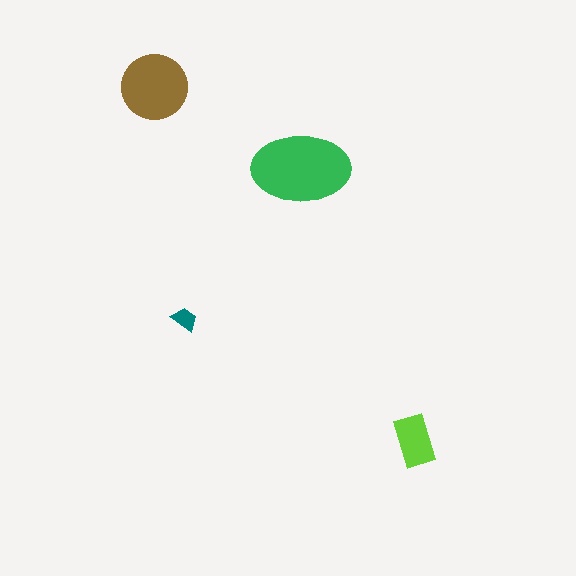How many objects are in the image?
There are 4 objects in the image.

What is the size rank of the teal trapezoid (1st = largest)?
4th.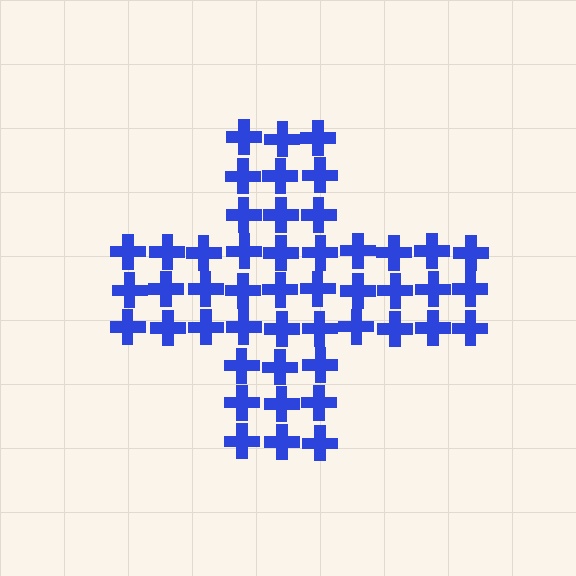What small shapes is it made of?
It is made of small crosses.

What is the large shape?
The large shape is a cross.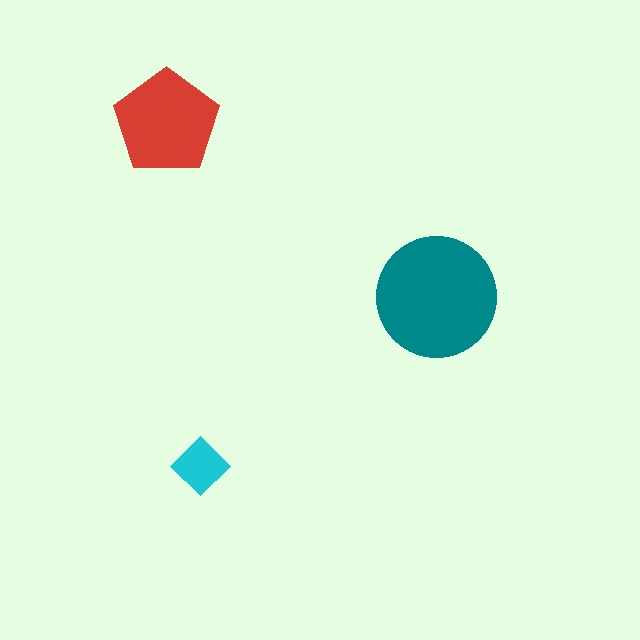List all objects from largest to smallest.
The teal circle, the red pentagon, the cyan diamond.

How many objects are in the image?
There are 3 objects in the image.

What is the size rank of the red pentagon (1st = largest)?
2nd.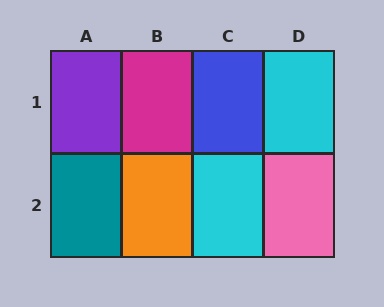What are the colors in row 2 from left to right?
Teal, orange, cyan, pink.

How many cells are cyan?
2 cells are cyan.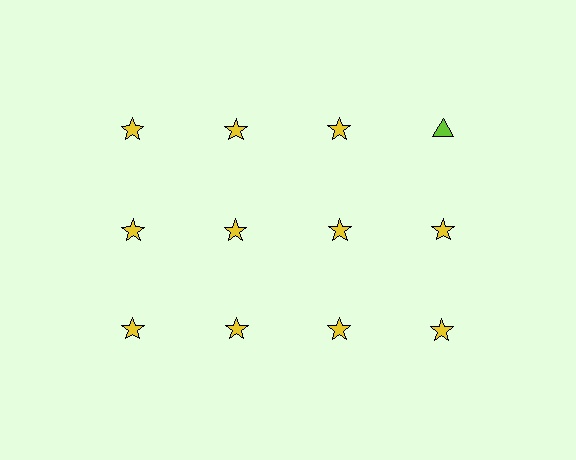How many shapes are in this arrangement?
There are 12 shapes arranged in a grid pattern.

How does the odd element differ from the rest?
It differs in both color (lime instead of yellow) and shape (triangle instead of star).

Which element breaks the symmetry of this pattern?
The lime triangle in the top row, second from right column breaks the symmetry. All other shapes are yellow stars.